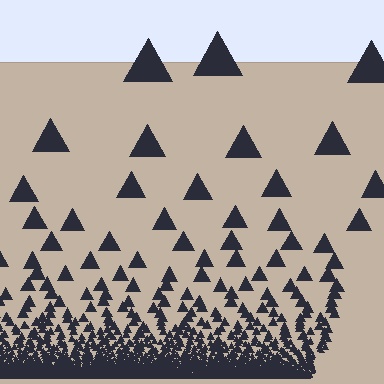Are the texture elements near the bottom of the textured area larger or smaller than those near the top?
Smaller. The gradient is inverted — elements near the bottom are smaller and denser.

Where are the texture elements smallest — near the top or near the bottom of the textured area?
Near the bottom.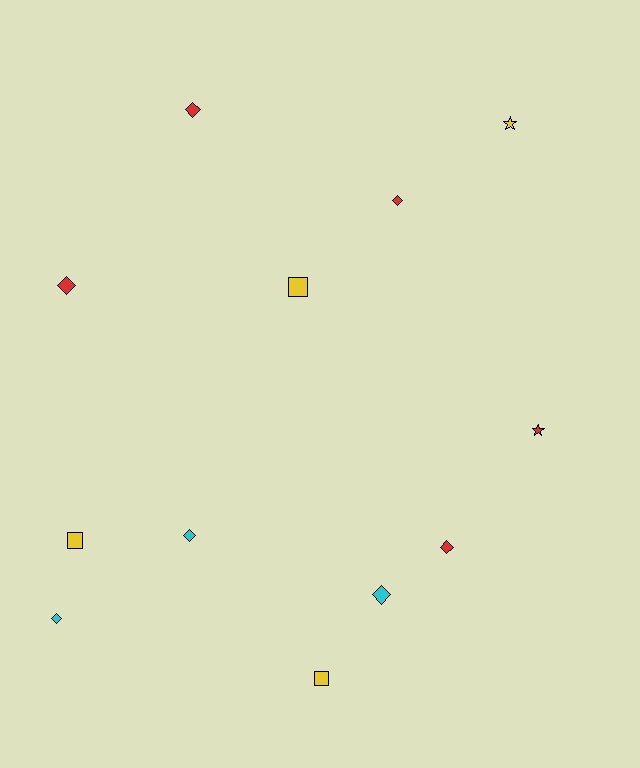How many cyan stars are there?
There are no cyan stars.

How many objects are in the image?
There are 12 objects.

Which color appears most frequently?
Red, with 5 objects.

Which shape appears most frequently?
Diamond, with 7 objects.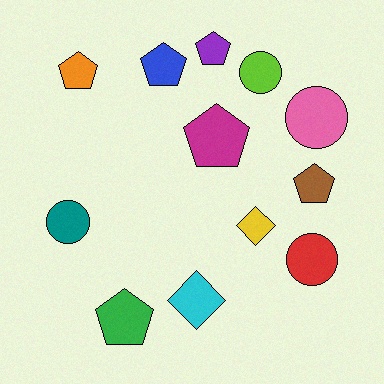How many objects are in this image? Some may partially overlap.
There are 12 objects.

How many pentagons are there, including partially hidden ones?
There are 6 pentagons.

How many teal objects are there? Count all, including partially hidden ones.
There is 1 teal object.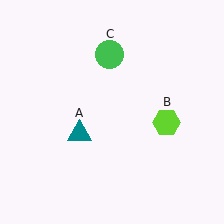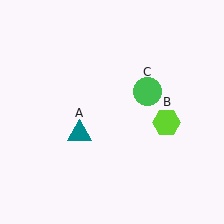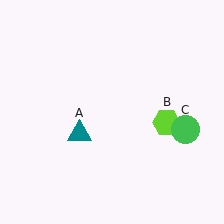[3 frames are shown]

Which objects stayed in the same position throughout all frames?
Teal triangle (object A) and lime hexagon (object B) remained stationary.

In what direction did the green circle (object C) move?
The green circle (object C) moved down and to the right.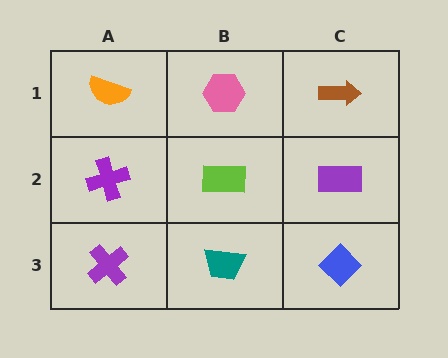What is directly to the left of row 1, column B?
An orange semicircle.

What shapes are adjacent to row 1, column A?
A purple cross (row 2, column A), a pink hexagon (row 1, column B).